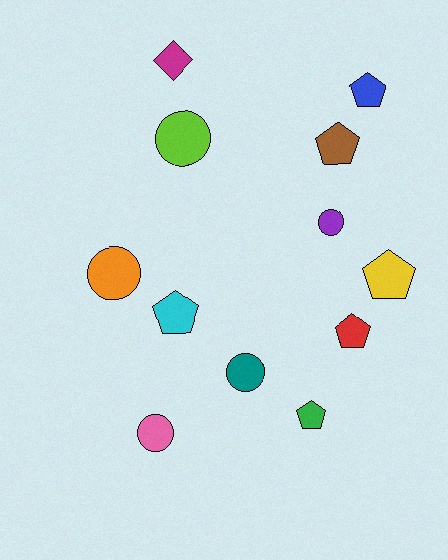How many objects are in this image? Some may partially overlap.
There are 12 objects.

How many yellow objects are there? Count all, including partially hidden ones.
There is 1 yellow object.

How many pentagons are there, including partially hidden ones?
There are 6 pentagons.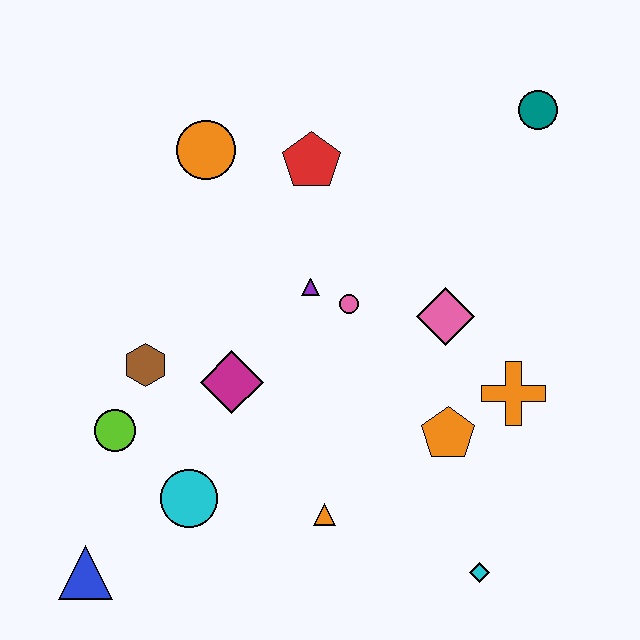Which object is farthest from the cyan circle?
The teal circle is farthest from the cyan circle.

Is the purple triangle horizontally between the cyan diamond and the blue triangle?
Yes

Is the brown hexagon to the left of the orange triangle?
Yes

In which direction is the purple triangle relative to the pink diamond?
The purple triangle is to the left of the pink diamond.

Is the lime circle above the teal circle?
No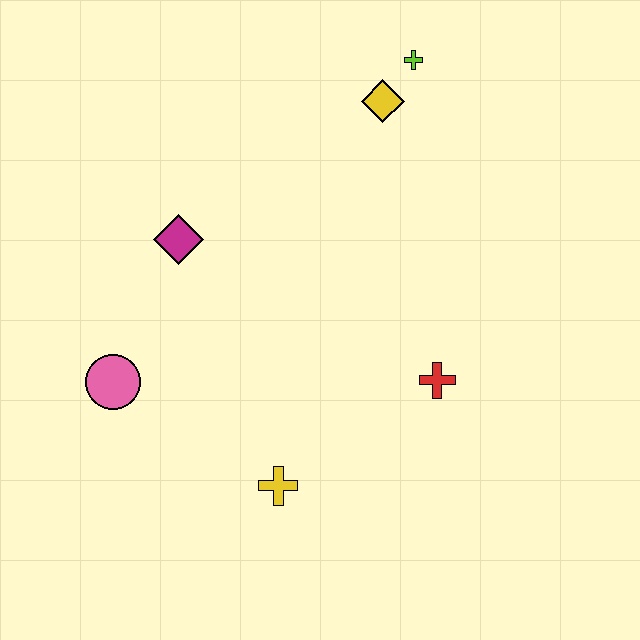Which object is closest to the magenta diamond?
The pink circle is closest to the magenta diamond.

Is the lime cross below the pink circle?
No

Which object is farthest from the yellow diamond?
The yellow cross is farthest from the yellow diamond.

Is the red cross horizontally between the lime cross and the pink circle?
No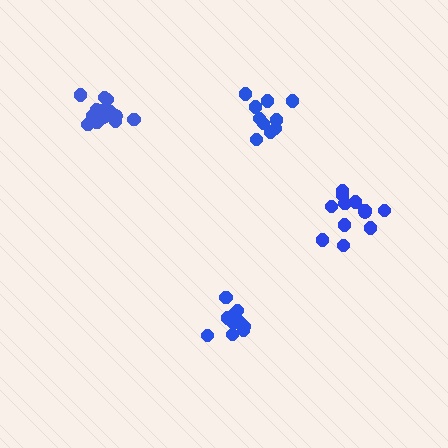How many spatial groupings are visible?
There are 4 spatial groupings.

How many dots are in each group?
Group 1: 14 dots, Group 2: 10 dots, Group 3: 12 dots, Group 4: 10 dots (46 total).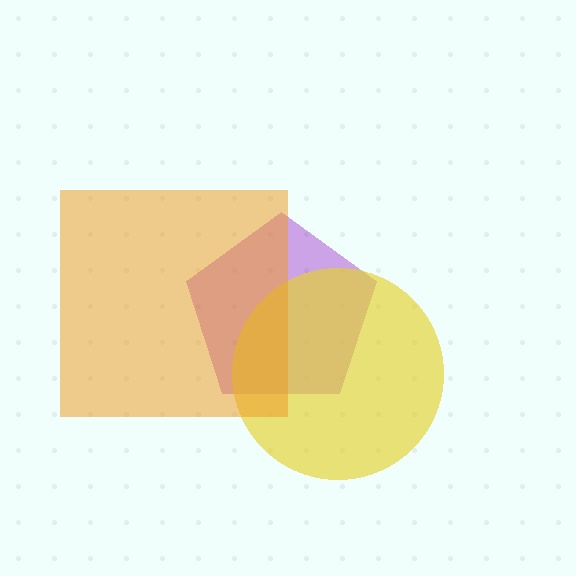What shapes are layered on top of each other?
The layered shapes are: a purple pentagon, a yellow circle, an orange square.